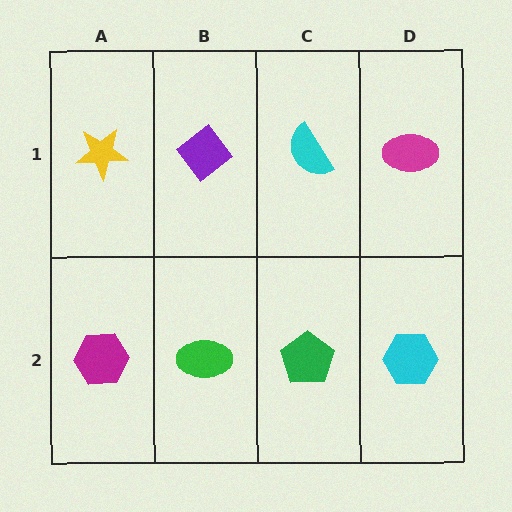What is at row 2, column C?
A green pentagon.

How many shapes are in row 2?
4 shapes.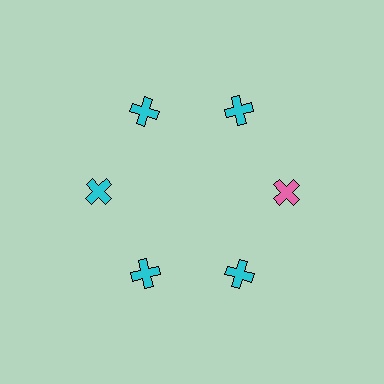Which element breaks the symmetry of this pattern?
The pink cross at roughly the 3 o'clock position breaks the symmetry. All other shapes are cyan crosses.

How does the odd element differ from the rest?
It has a different color: pink instead of cyan.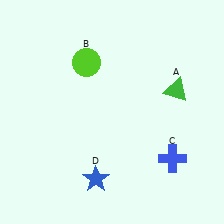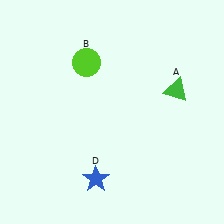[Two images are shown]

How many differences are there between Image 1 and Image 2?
There is 1 difference between the two images.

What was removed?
The blue cross (C) was removed in Image 2.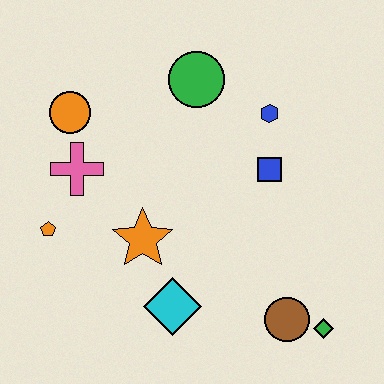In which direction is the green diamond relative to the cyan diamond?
The green diamond is to the right of the cyan diamond.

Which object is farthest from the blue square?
The orange pentagon is farthest from the blue square.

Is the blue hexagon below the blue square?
No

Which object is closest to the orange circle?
The pink cross is closest to the orange circle.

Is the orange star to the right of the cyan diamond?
No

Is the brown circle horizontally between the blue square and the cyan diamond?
No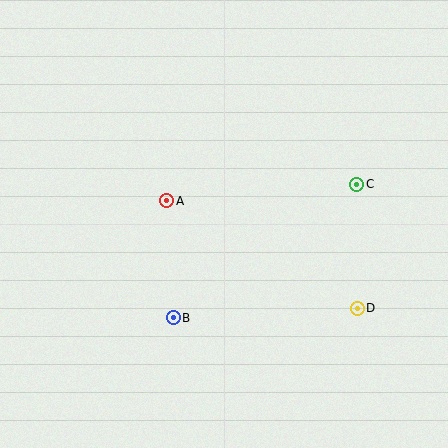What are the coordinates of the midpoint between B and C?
The midpoint between B and C is at (265, 251).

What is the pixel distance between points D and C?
The distance between D and C is 124 pixels.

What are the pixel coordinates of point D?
Point D is at (357, 308).